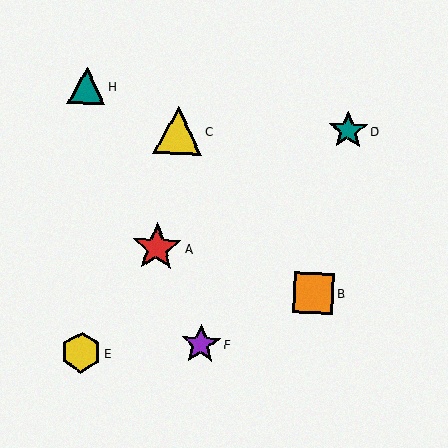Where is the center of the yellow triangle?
The center of the yellow triangle is at (178, 131).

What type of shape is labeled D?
Shape D is a teal star.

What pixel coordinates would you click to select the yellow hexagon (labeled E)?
Click at (81, 352) to select the yellow hexagon E.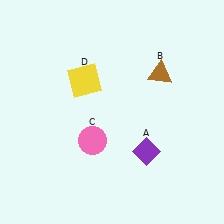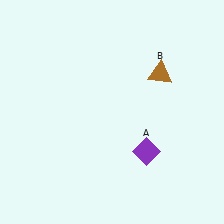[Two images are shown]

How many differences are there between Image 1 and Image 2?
There are 2 differences between the two images.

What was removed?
The yellow square (D), the pink circle (C) were removed in Image 2.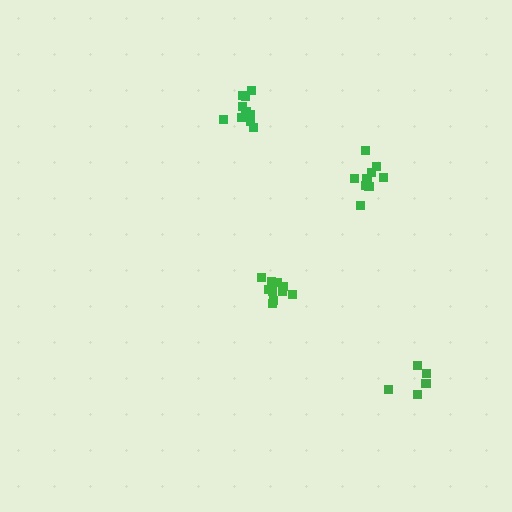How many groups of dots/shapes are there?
There are 4 groups.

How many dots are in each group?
Group 1: 10 dots, Group 2: 11 dots, Group 3: 10 dots, Group 4: 5 dots (36 total).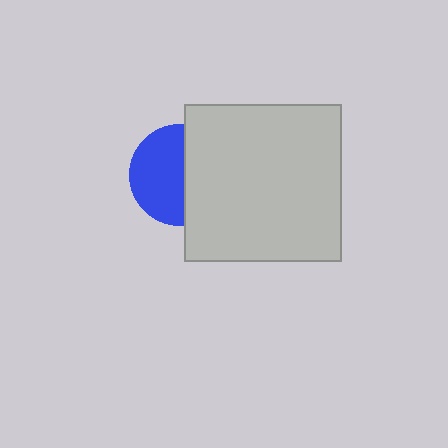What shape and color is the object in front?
The object in front is a light gray square.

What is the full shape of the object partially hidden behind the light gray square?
The partially hidden object is a blue circle.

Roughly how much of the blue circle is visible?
About half of it is visible (roughly 54%).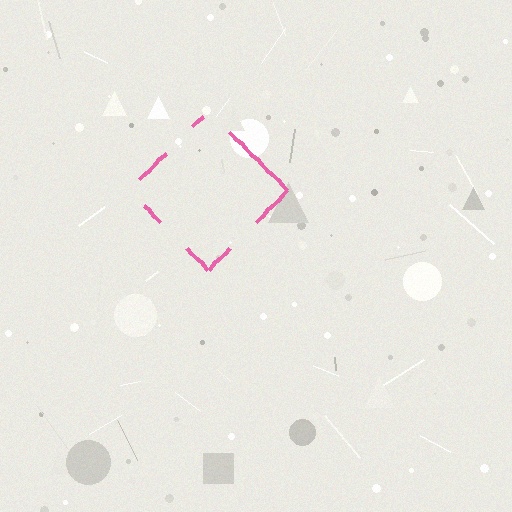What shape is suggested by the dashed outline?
The dashed outline suggests a diamond.